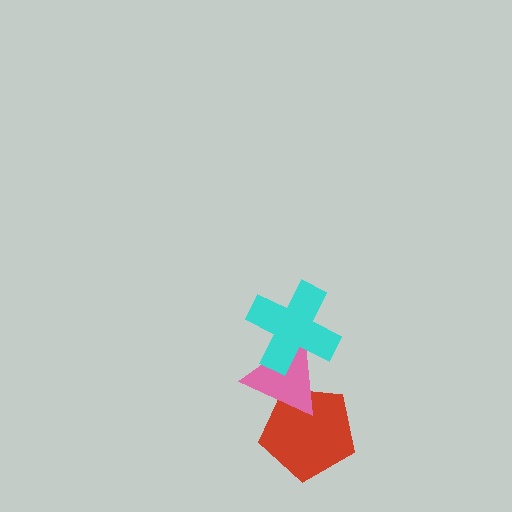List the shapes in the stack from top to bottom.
From top to bottom: the cyan cross, the pink triangle, the red pentagon.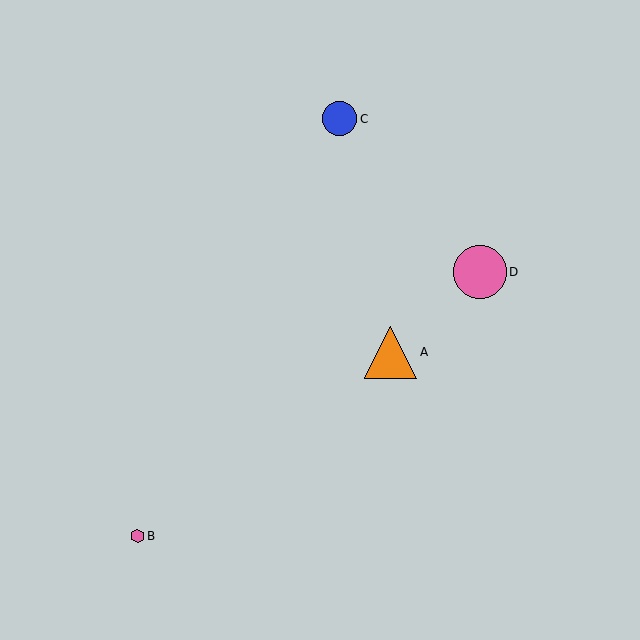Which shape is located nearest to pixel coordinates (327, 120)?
The blue circle (labeled C) at (339, 119) is nearest to that location.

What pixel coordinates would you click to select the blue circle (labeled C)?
Click at (339, 119) to select the blue circle C.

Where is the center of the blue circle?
The center of the blue circle is at (339, 119).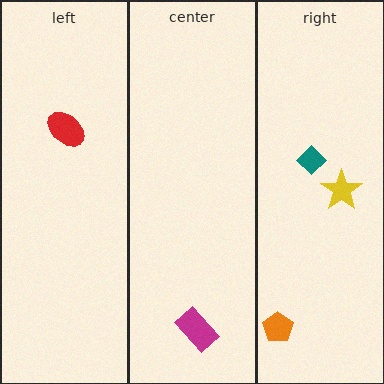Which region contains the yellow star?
The right region.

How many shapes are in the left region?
1.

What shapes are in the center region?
The magenta rectangle.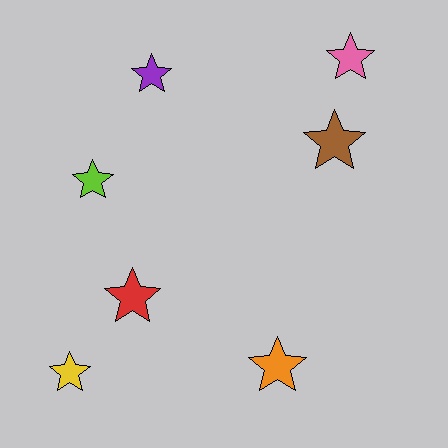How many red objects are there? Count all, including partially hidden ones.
There is 1 red object.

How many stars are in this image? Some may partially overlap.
There are 7 stars.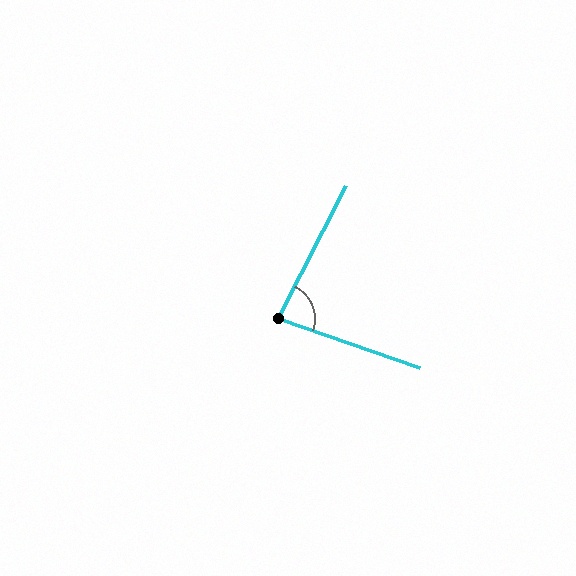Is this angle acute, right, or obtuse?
It is acute.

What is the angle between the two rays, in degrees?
Approximately 82 degrees.